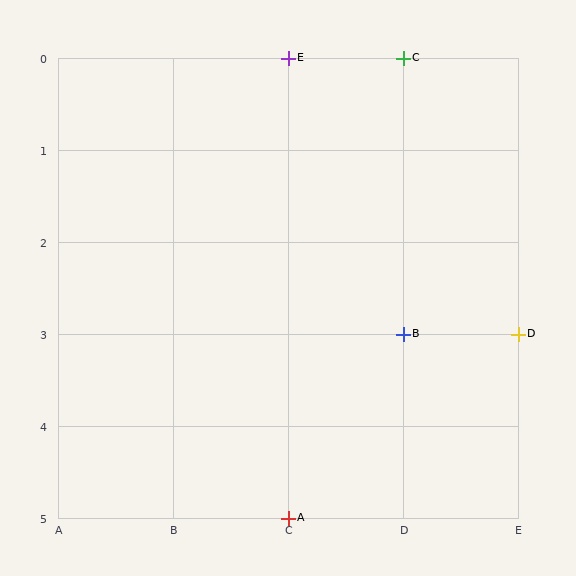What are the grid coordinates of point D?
Point D is at grid coordinates (E, 3).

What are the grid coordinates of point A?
Point A is at grid coordinates (C, 5).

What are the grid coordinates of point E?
Point E is at grid coordinates (C, 0).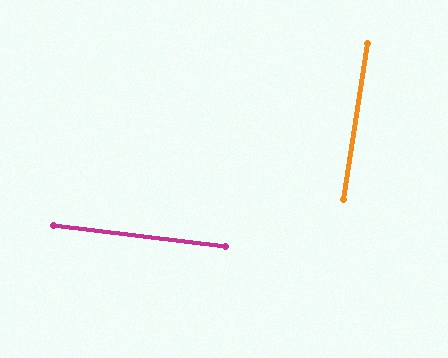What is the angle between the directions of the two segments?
Approximately 88 degrees.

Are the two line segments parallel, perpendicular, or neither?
Perpendicular — they meet at approximately 88°.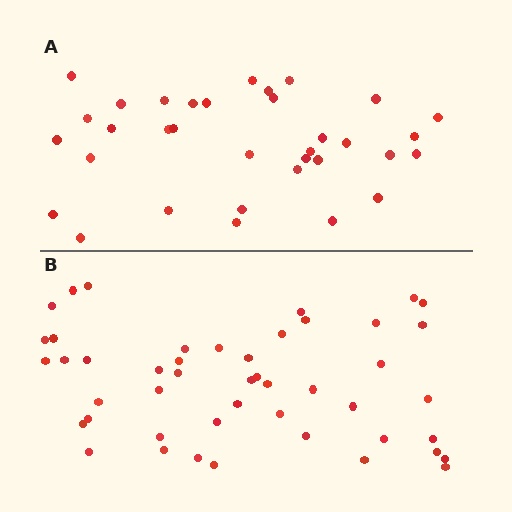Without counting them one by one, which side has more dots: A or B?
Region B (the bottom region) has more dots.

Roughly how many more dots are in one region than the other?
Region B has approximately 15 more dots than region A.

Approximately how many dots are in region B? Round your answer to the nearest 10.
About 50 dots. (The exact count is 47, which rounds to 50.)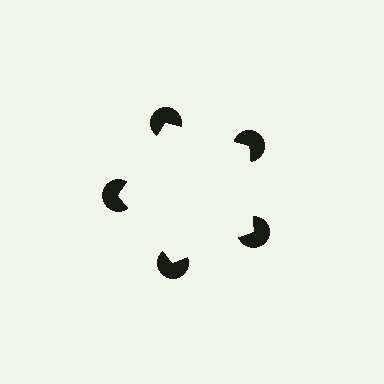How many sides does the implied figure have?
5 sides.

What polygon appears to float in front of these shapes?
An illusory pentagon — its edges are inferred from the aligned wedge cuts in the pac-man discs, not physically drawn.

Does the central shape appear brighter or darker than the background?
It typically appears slightly brighter than the background, even though no actual brightness change is drawn.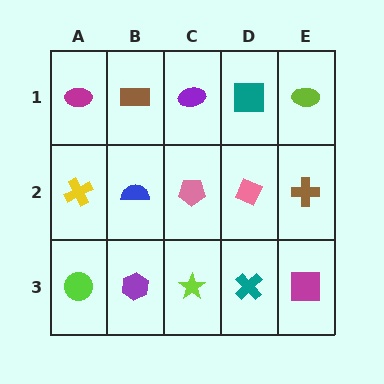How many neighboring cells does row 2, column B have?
4.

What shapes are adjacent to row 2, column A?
A magenta ellipse (row 1, column A), a lime circle (row 3, column A), a blue semicircle (row 2, column B).